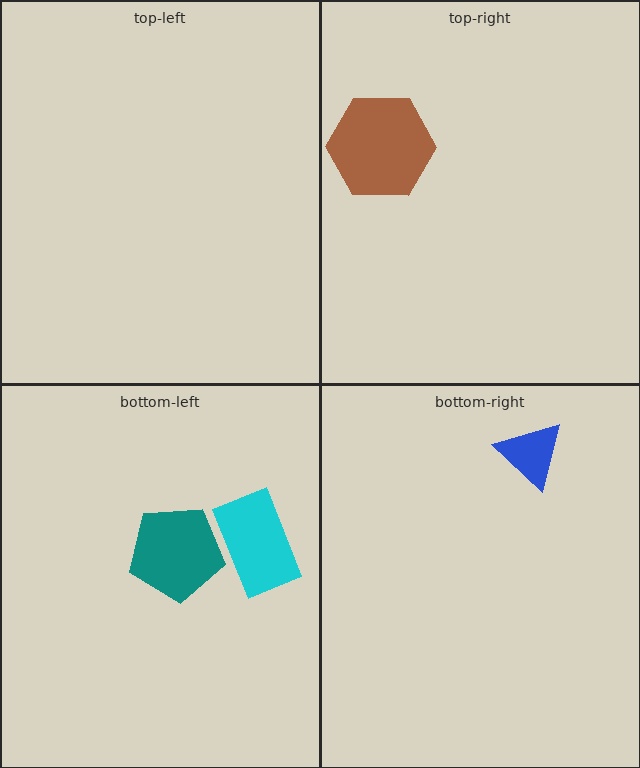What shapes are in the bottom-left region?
The cyan rectangle, the teal pentagon.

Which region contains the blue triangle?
The bottom-right region.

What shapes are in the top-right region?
The brown hexagon.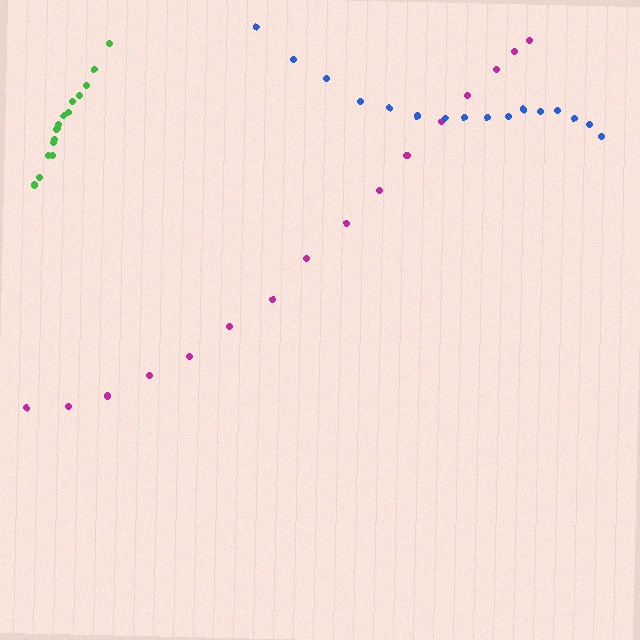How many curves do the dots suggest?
There are 3 distinct paths.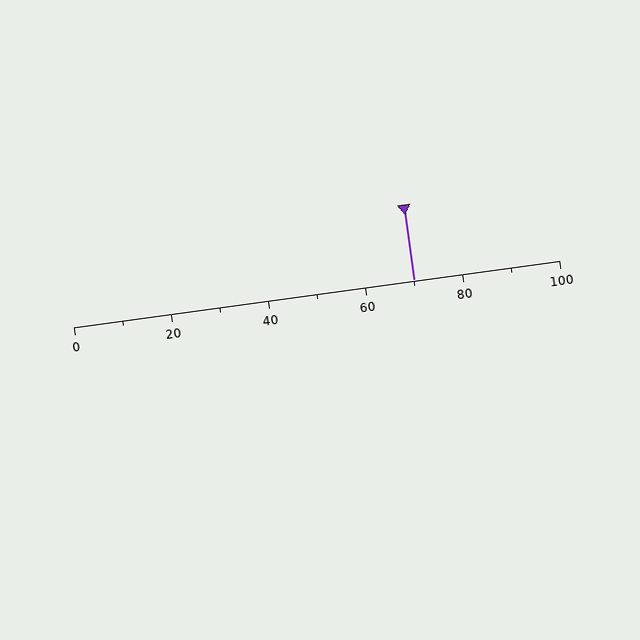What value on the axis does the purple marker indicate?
The marker indicates approximately 70.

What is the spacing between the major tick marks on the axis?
The major ticks are spaced 20 apart.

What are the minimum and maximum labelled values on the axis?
The axis runs from 0 to 100.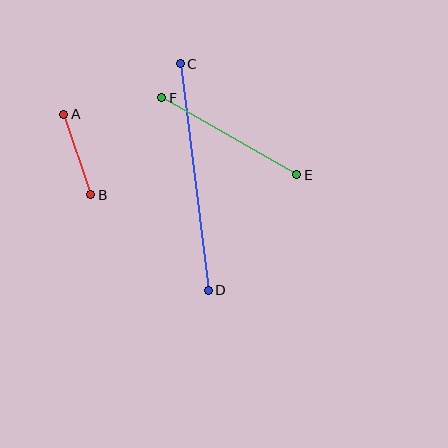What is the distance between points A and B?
The distance is approximately 85 pixels.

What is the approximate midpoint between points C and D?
The midpoint is at approximately (194, 177) pixels.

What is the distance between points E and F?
The distance is approximately 155 pixels.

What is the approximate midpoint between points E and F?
The midpoint is at approximately (229, 136) pixels.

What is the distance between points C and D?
The distance is approximately 228 pixels.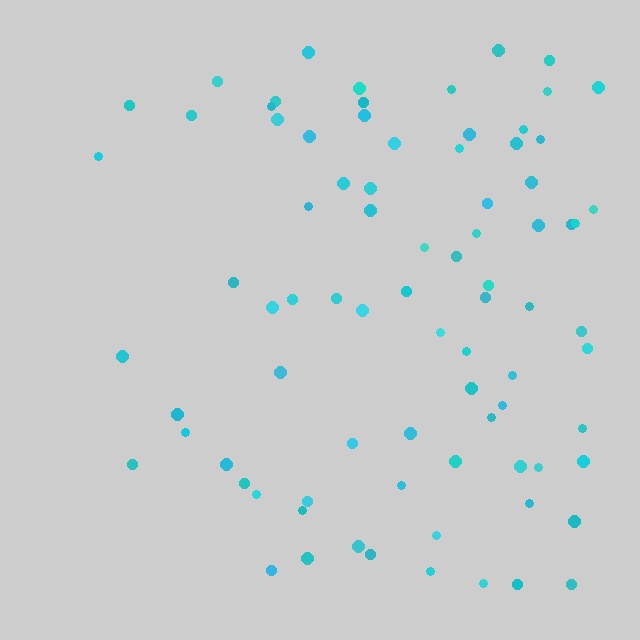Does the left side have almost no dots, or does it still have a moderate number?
Still a moderate number, just noticeably fewer than the right.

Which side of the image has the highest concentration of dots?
The right.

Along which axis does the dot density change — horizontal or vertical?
Horizontal.